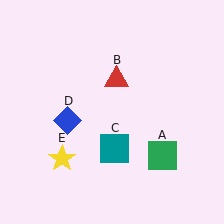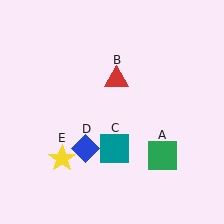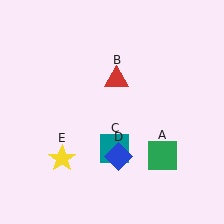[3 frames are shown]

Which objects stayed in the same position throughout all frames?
Green square (object A) and red triangle (object B) and teal square (object C) and yellow star (object E) remained stationary.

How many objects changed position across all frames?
1 object changed position: blue diamond (object D).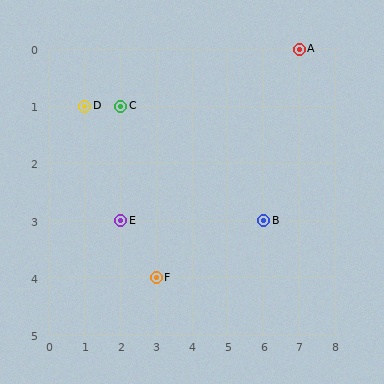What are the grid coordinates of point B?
Point B is at grid coordinates (6, 3).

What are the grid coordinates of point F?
Point F is at grid coordinates (3, 4).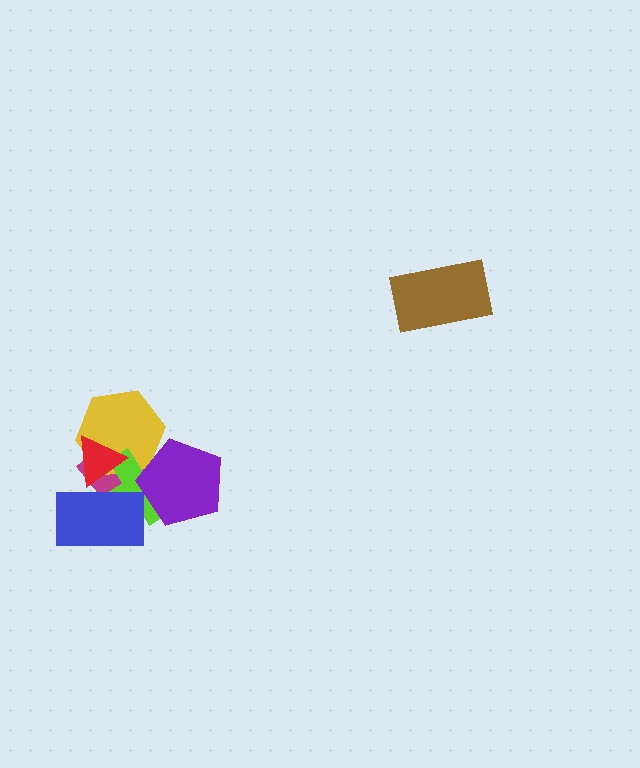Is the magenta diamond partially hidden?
Yes, it is partially covered by another shape.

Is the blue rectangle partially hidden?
Yes, it is partially covered by another shape.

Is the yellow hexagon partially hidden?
Yes, it is partially covered by another shape.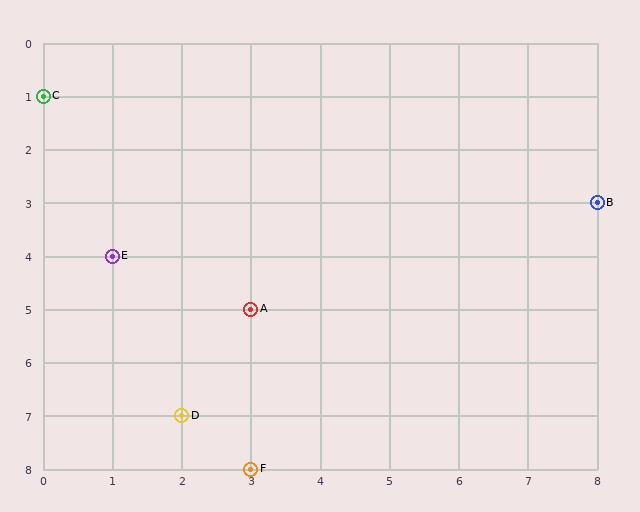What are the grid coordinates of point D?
Point D is at grid coordinates (2, 7).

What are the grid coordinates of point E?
Point E is at grid coordinates (1, 4).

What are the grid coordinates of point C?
Point C is at grid coordinates (0, 1).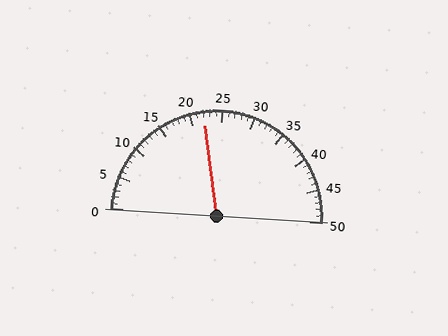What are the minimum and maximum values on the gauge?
The gauge ranges from 0 to 50.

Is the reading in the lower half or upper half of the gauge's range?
The reading is in the lower half of the range (0 to 50).